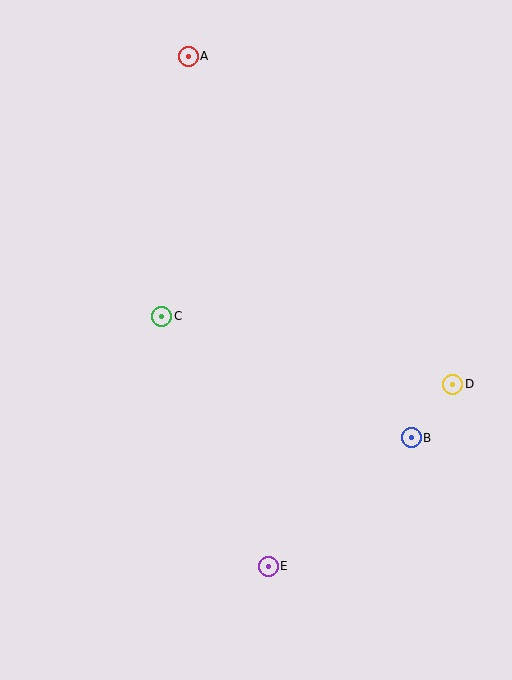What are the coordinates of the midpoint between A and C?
The midpoint between A and C is at (175, 186).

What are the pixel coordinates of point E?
Point E is at (268, 566).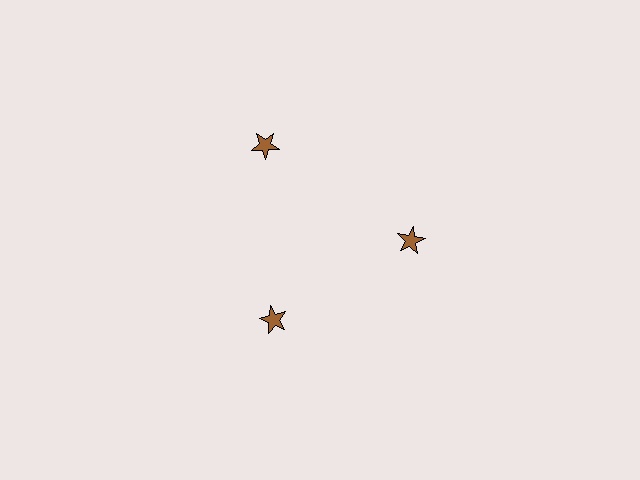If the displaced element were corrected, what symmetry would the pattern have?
It would have 3-fold rotational symmetry — the pattern would map onto itself every 120 degrees.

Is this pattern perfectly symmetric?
No. The 3 brown stars are arranged in a ring, but one element near the 11 o'clock position is pushed outward from the center, breaking the 3-fold rotational symmetry.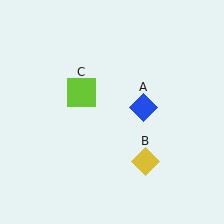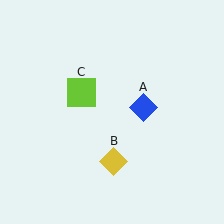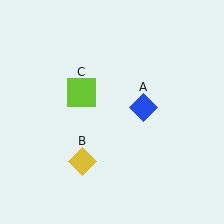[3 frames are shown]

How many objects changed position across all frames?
1 object changed position: yellow diamond (object B).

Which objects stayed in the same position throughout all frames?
Blue diamond (object A) and lime square (object C) remained stationary.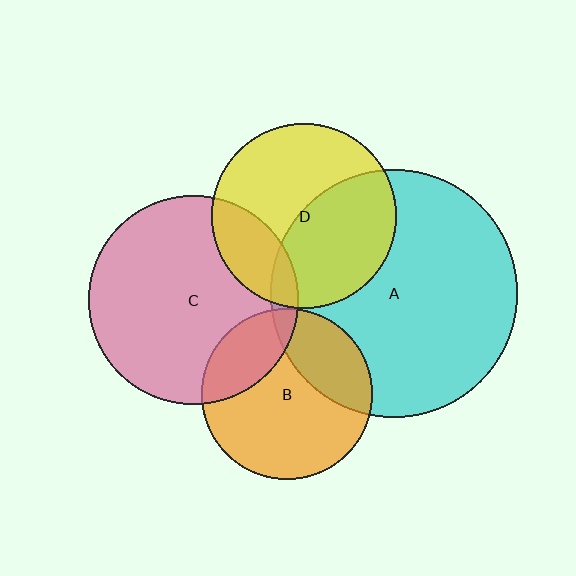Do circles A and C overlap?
Yes.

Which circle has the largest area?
Circle A (cyan).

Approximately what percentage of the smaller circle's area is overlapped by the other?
Approximately 5%.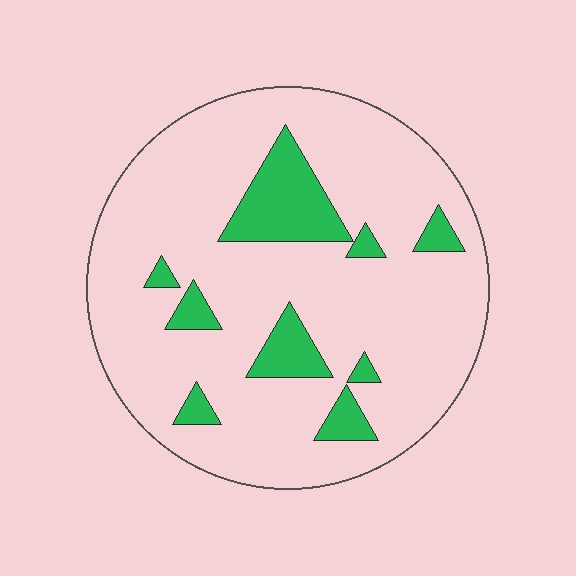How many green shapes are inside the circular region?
9.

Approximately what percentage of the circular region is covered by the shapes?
Approximately 15%.